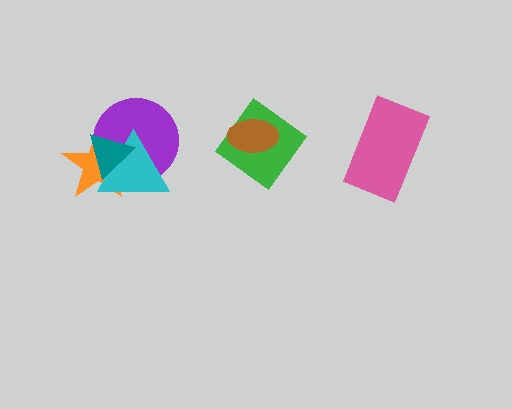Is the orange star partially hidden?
Yes, it is partially covered by another shape.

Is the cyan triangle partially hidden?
Yes, it is partially covered by another shape.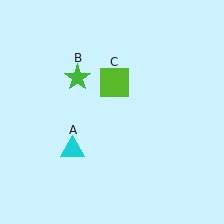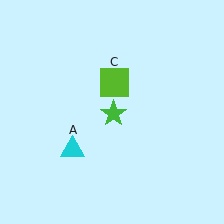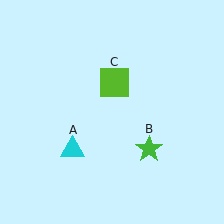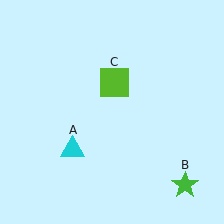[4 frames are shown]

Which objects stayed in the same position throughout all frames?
Cyan triangle (object A) and lime square (object C) remained stationary.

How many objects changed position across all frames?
1 object changed position: green star (object B).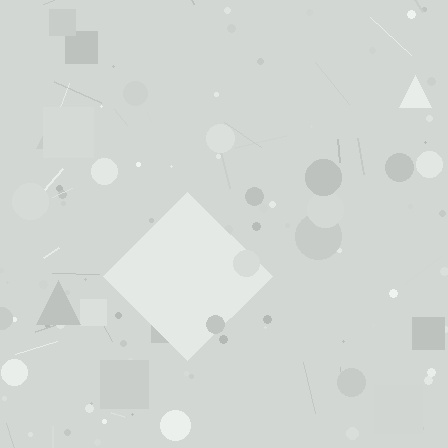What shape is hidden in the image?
A diamond is hidden in the image.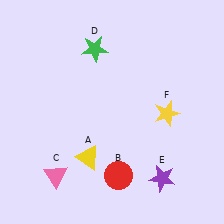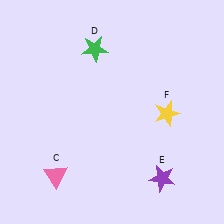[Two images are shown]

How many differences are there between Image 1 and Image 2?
There are 2 differences between the two images.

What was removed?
The red circle (B), the yellow triangle (A) were removed in Image 2.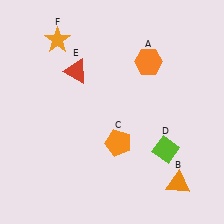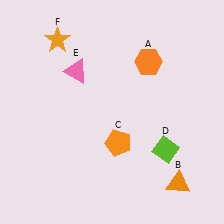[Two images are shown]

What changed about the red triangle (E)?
In Image 1, E is red. In Image 2, it changed to pink.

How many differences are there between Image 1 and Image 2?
There is 1 difference between the two images.